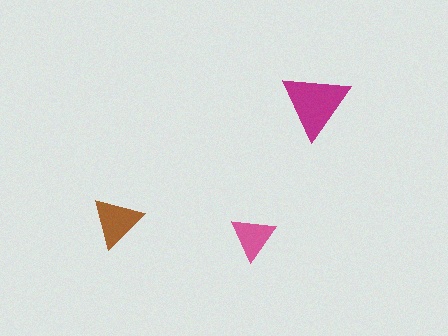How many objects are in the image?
There are 3 objects in the image.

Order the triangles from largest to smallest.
the magenta one, the brown one, the pink one.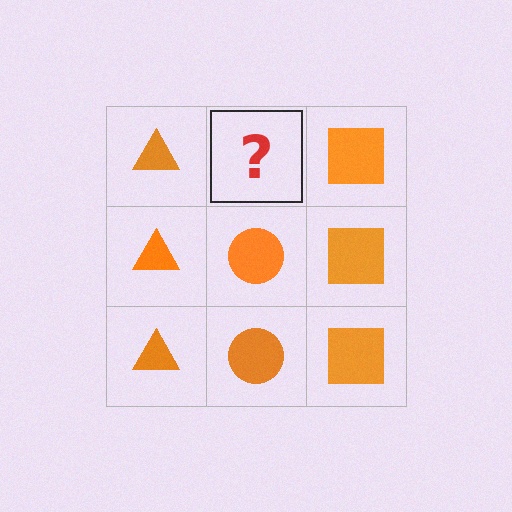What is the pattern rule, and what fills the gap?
The rule is that each column has a consistent shape. The gap should be filled with an orange circle.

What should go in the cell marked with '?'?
The missing cell should contain an orange circle.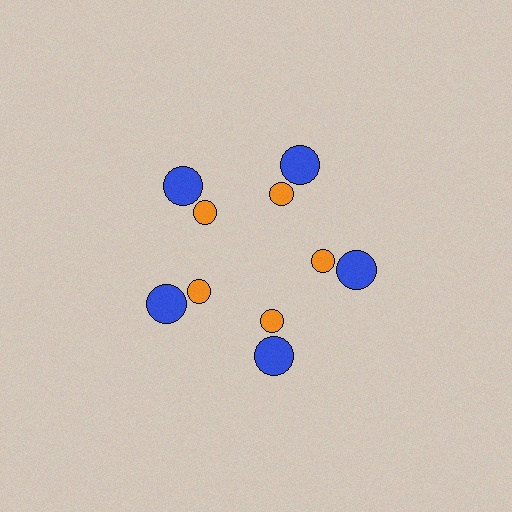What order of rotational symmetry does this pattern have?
This pattern has 5-fold rotational symmetry.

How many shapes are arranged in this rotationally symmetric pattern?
There are 10 shapes, arranged in 5 groups of 2.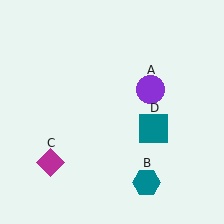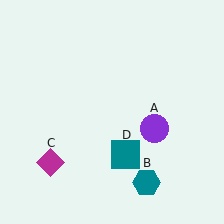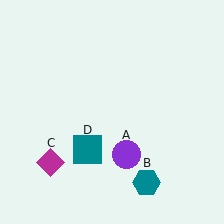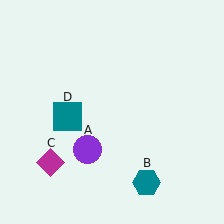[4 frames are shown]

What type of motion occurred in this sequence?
The purple circle (object A), teal square (object D) rotated clockwise around the center of the scene.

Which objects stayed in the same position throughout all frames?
Teal hexagon (object B) and magenta diamond (object C) remained stationary.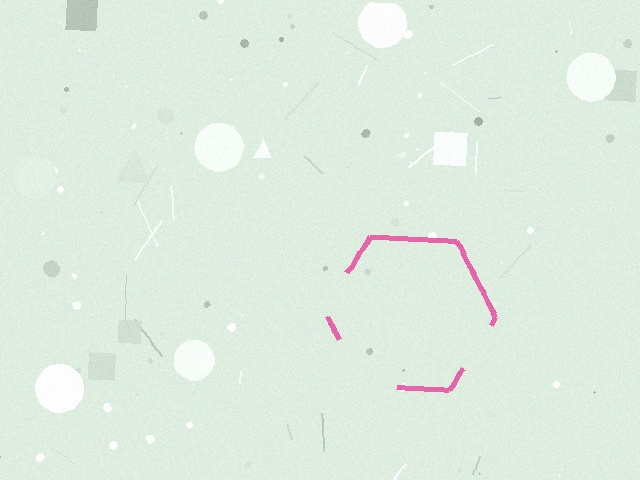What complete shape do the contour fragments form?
The contour fragments form a hexagon.